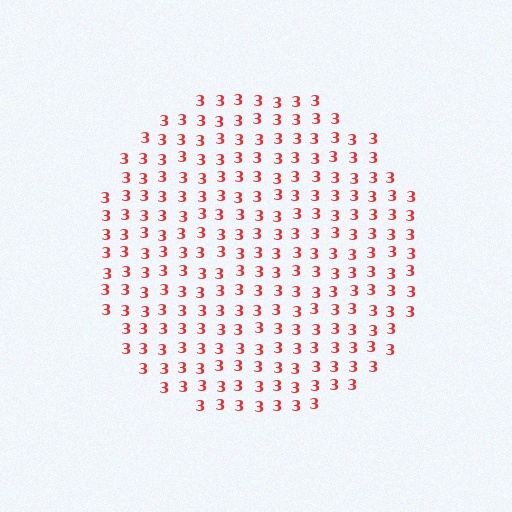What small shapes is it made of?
It is made of small digit 3's.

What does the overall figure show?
The overall figure shows a circle.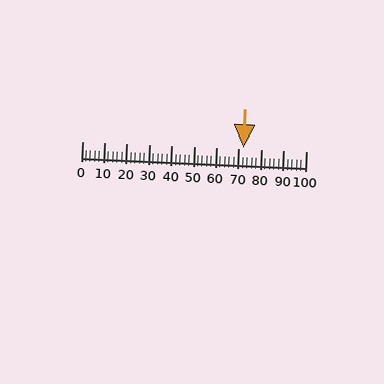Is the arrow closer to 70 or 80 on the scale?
The arrow is closer to 70.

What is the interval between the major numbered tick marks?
The major tick marks are spaced 10 units apart.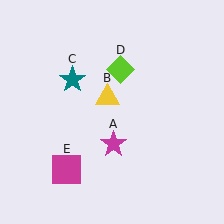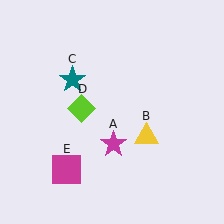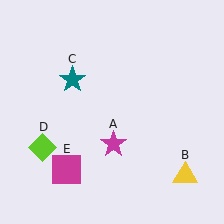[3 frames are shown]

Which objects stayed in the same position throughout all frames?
Magenta star (object A) and teal star (object C) and magenta square (object E) remained stationary.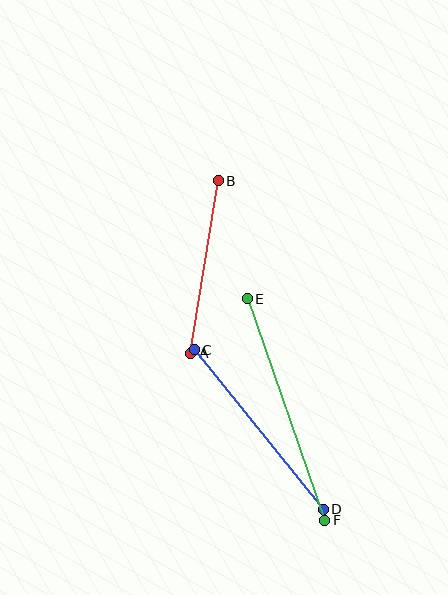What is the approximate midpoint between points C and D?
The midpoint is at approximately (259, 429) pixels.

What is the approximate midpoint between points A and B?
The midpoint is at approximately (205, 267) pixels.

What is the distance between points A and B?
The distance is approximately 175 pixels.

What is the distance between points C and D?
The distance is approximately 205 pixels.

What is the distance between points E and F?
The distance is approximately 235 pixels.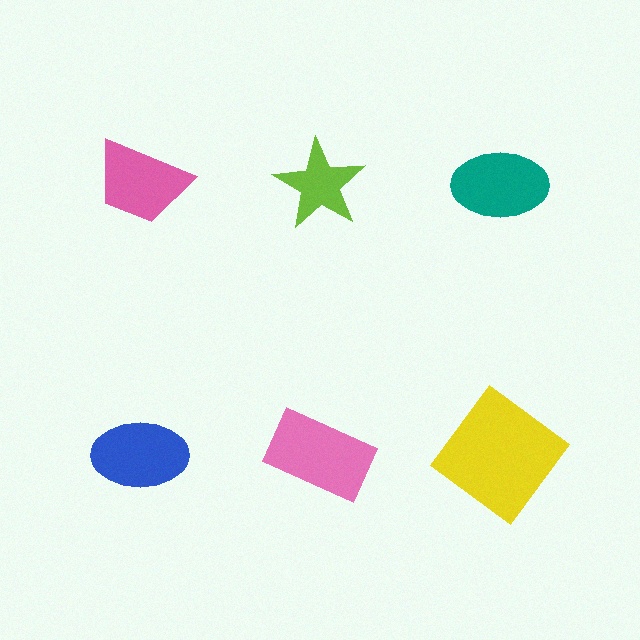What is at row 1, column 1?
A pink trapezoid.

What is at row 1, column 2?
A lime star.